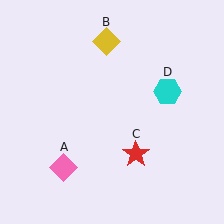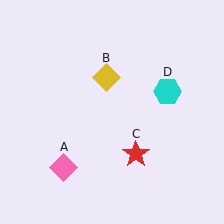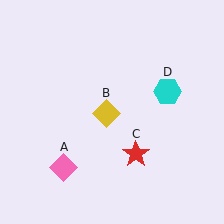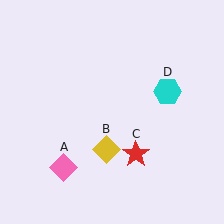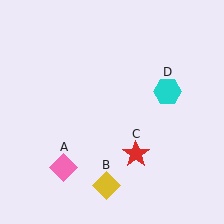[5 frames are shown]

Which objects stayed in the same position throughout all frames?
Pink diamond (object A) and red star (object C) and cyan hexagon (object D) remained stationary.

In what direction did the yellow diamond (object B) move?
The yellow diamond (object B) moved down.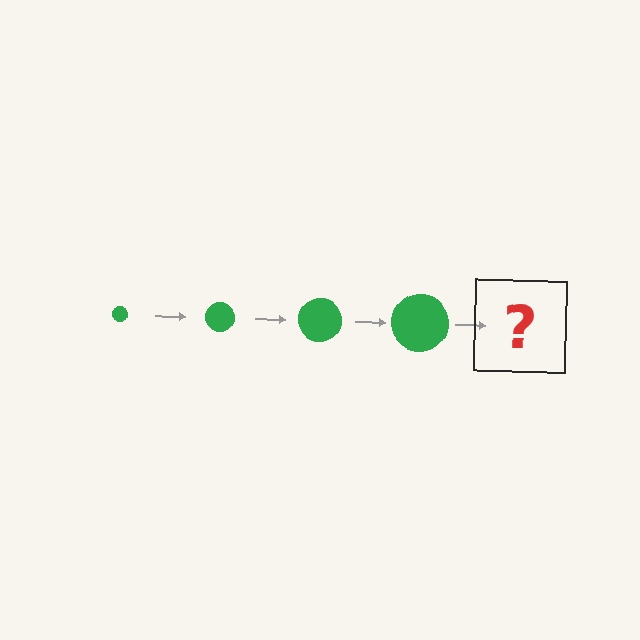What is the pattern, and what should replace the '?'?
The pattern is that the circle gets progressively larger each step. The '?' should be a green circle, larger than the previous one.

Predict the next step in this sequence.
The next step is a green circle, larger than the previous one.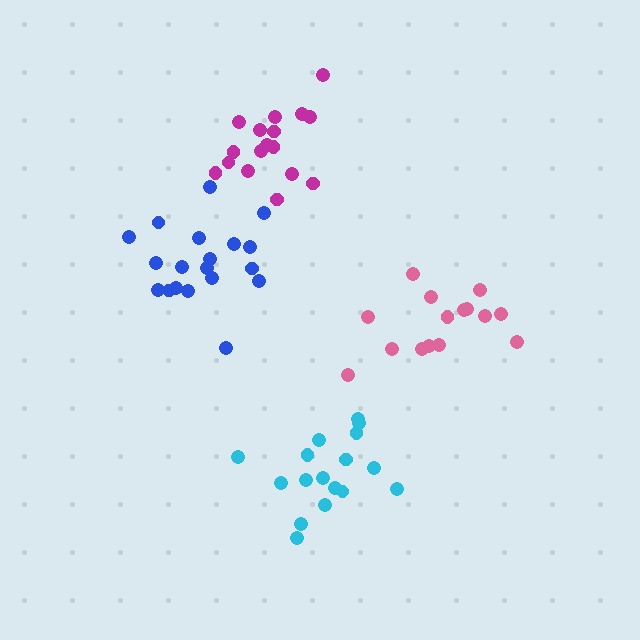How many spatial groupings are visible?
There are 4 spatial groupings.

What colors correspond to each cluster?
The clusters are colored: pink, magenta, blue, cyan.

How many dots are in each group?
Group 1: 15 dots, Group 2: 17 dots, Group 3: 19 dots, Group 4: 17 dots (68 total).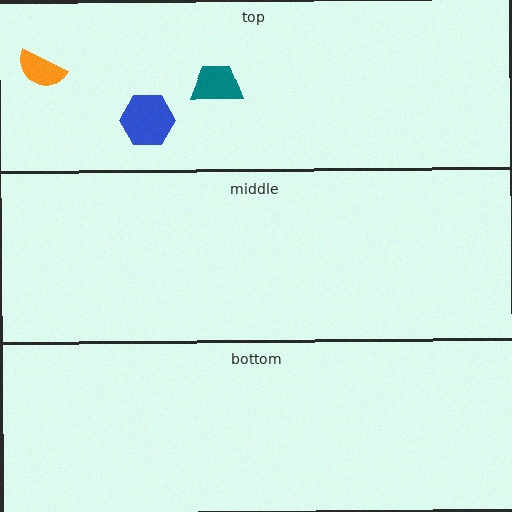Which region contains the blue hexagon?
The top region.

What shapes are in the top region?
The orange semicircle, the blue hexagon, the teal trapezoid.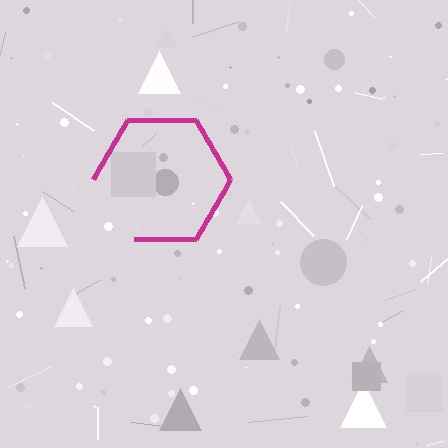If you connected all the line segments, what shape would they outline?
They would outline a hexagon.